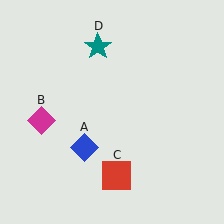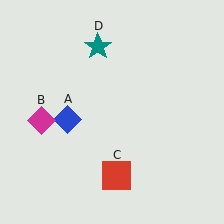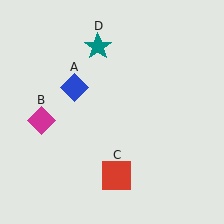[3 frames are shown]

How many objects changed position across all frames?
1 object changed position: blue diamond (object A).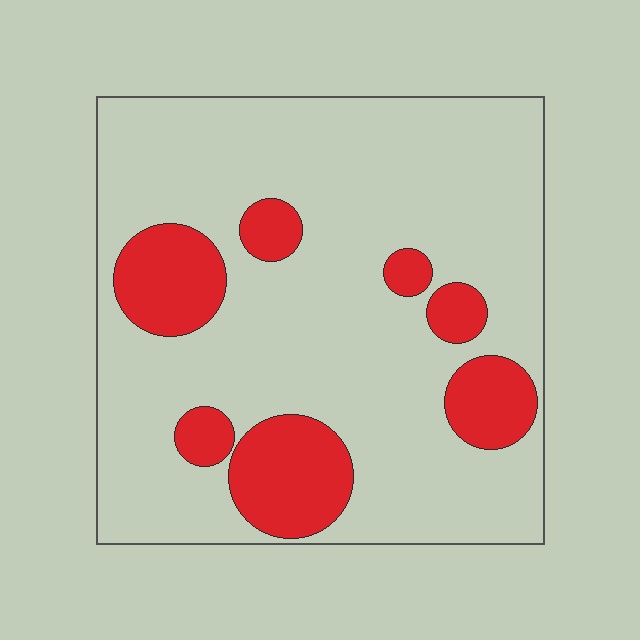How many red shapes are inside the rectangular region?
7.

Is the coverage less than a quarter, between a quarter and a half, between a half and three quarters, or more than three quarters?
Less than a quarter.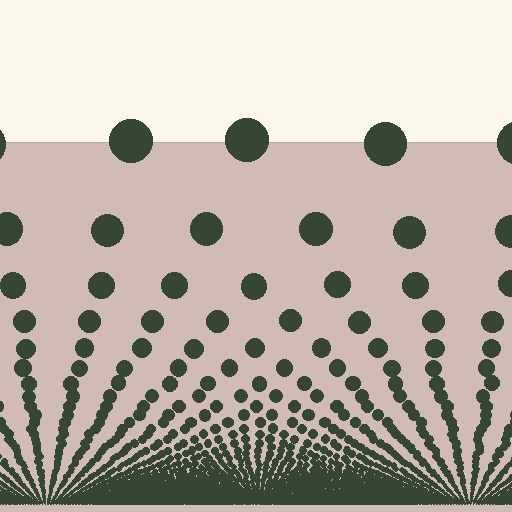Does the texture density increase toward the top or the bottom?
Density increases toward the bottom.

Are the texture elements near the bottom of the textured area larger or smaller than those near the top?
Smaller. The gradient is inverted — elements near the bottom are smaller and denser.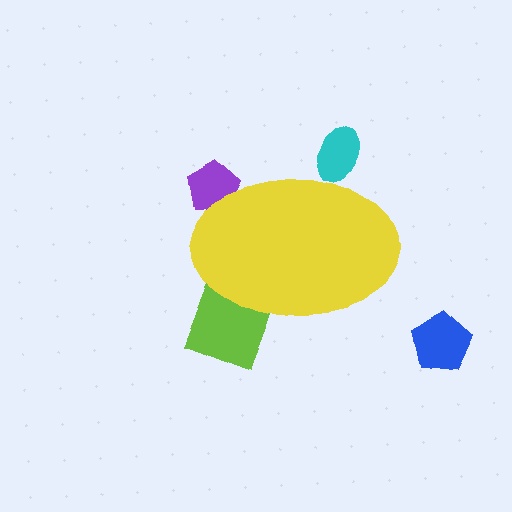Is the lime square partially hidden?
Yes, the lime square is partially hidden behind the yellow ellipse.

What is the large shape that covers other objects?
A yellow ellipse.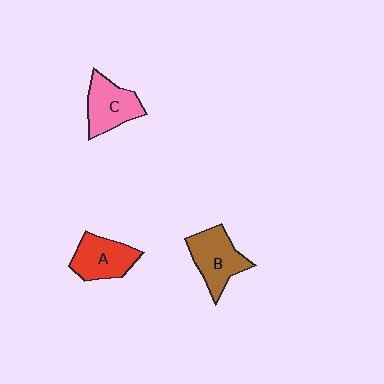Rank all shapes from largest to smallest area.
From largest to smallest: B (brown), C (pink), A (red).